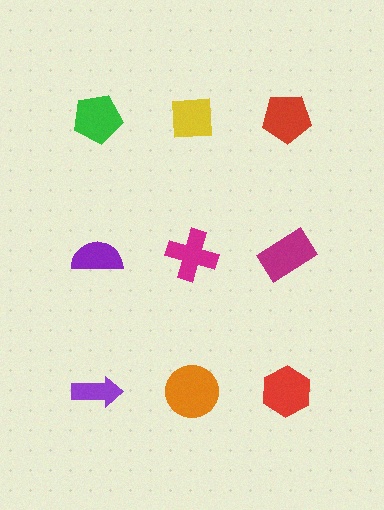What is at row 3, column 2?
An orange circle.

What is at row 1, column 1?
A green pentagon.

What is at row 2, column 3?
A magenta rectangle.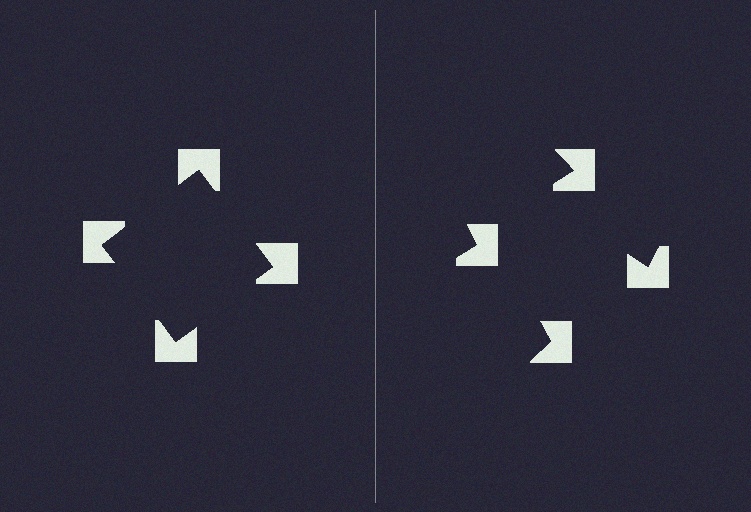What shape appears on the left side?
An illusory square.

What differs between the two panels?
The notched squares are positioned identically on both sides; only the wedge orientations differ. On the left they align to a square; on the right they are misaligned.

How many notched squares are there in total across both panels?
8 — 4 on each side.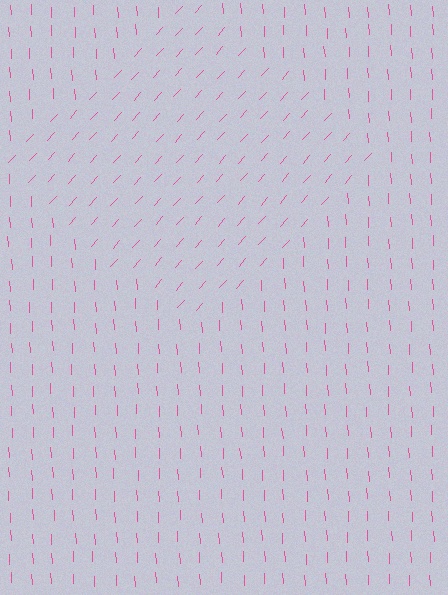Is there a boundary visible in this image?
Yes, there is a texture boundary formed by a change in line orientation.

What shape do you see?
I see a diamond.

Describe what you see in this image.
The image is filled with small pink line segments. A diamond region in the image has lines oriented differently from the surrounding lines, creating a visible texture boundary.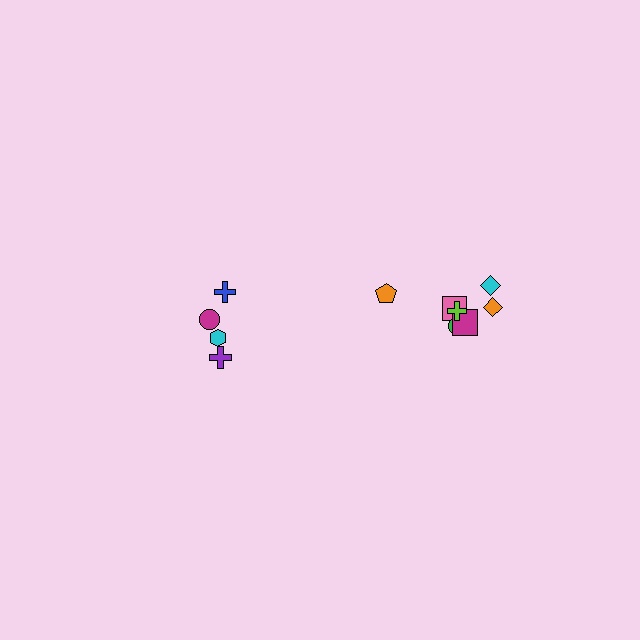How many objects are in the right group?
There are 7 objects.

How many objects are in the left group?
There are 4 objects.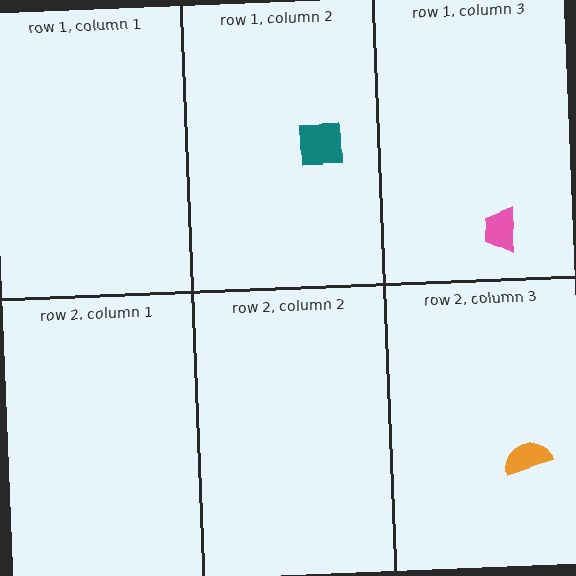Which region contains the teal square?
The row 1, column 2 region.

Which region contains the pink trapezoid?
The row 1, column 3 region.